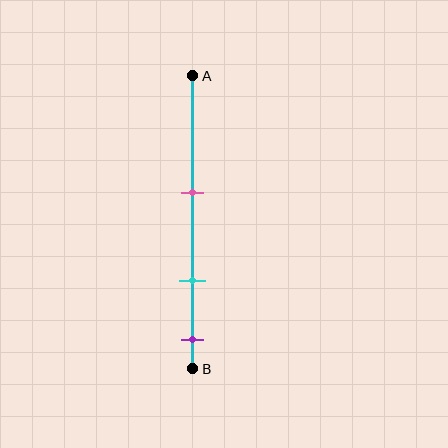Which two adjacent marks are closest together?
The cyan and purple marks are the closest adjacent pair.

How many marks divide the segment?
There are 3 marks dividing the segment.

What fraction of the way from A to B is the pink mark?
The pink mark is approximately 40% (0.4) of the way from A to B.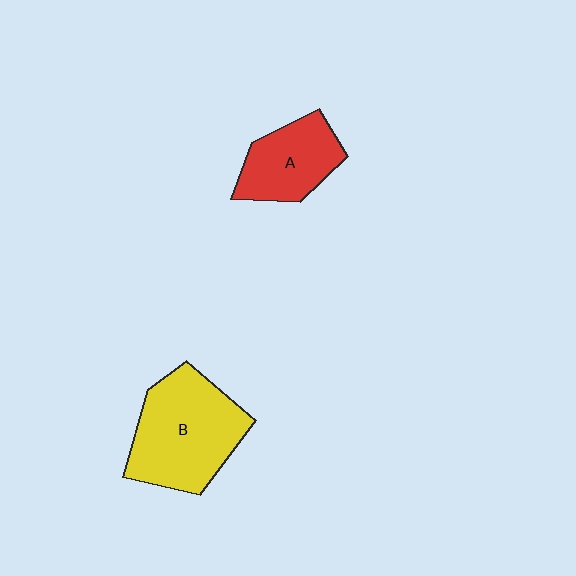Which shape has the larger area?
Shape B (yellow).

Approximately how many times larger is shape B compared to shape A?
Approximately 1.6 times.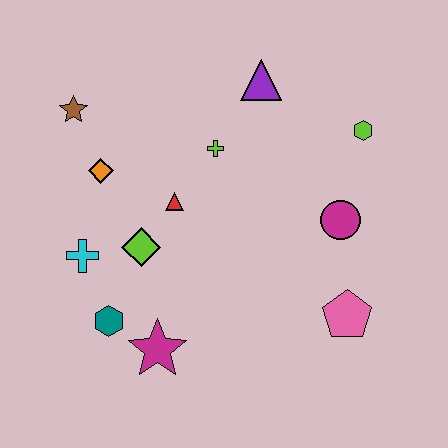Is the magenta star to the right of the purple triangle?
No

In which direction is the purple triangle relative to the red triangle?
The purple triangle is above the red triangle.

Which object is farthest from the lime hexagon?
The teal hexagon is farthest from the lime hexagon.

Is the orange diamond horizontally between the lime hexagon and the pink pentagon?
No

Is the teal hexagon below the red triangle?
Yes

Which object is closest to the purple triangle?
The lime cross is closest to the purple triangle.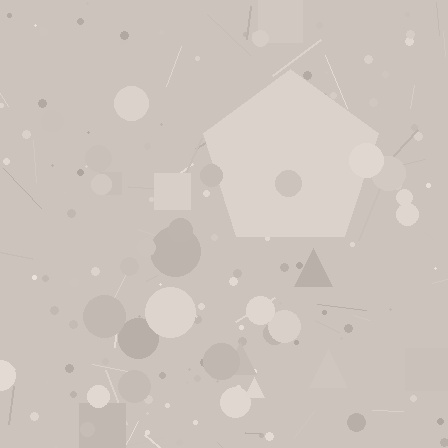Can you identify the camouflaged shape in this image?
The camouflaged shape is a pentagon.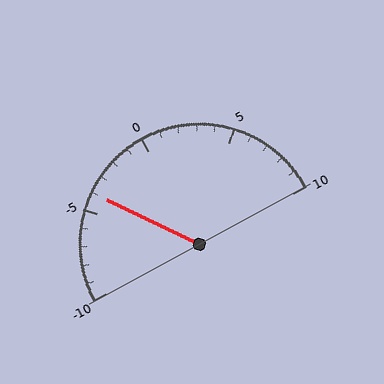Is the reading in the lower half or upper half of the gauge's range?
The reading is in the lower half of the range (-10 to 10).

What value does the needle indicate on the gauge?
The needle indicates approximately -4.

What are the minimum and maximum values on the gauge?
The gauge ranges from -10 to 10.